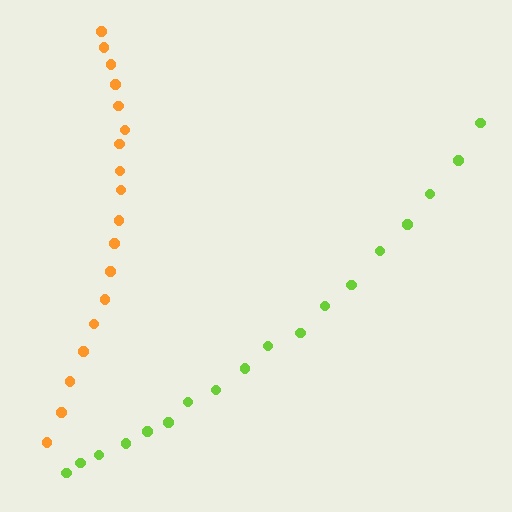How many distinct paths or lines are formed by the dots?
There are 2 distinct paths.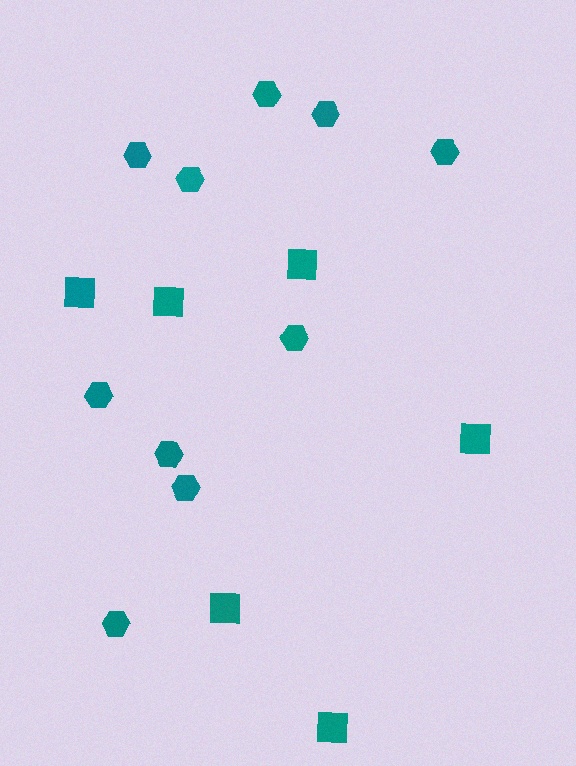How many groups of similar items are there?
There are 2 groups: one group of hexagons (10) and one group of squares (6).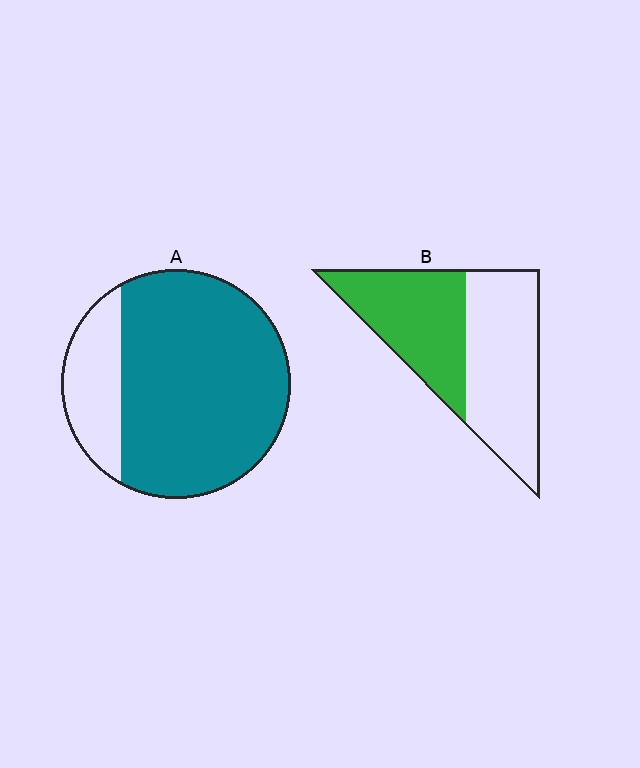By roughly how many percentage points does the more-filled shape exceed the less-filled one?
By roughly 35 percentage points (A over B).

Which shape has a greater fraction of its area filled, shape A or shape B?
Shape A.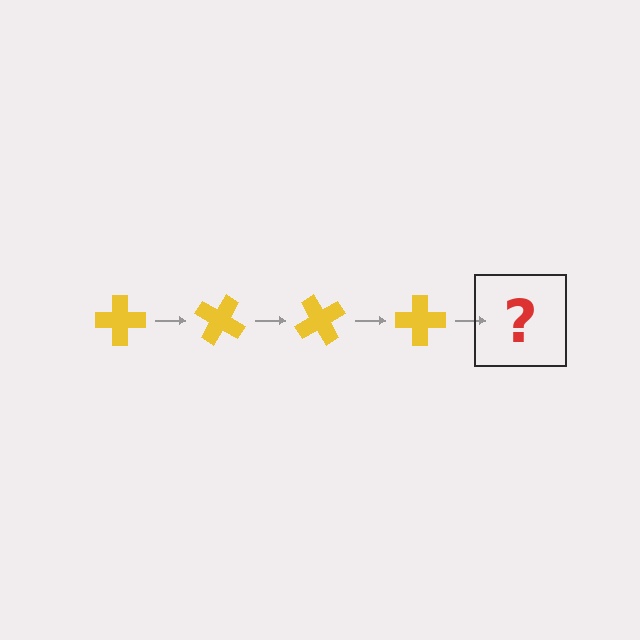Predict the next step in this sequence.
The next step is a yellow cross rotated 120 degrees.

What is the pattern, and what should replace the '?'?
The pattern is that the cross rotates 30 degrees each step. The '?' should be a yellow cross rotated 120 degrees.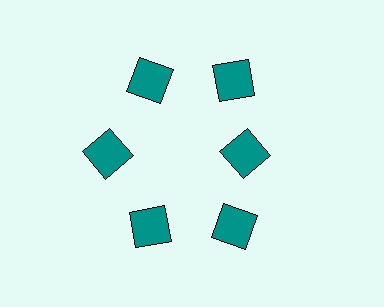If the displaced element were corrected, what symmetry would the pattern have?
It would have 6-fold rotational symmetry — the pattern would map onto itself every 60 degrees.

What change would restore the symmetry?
The symmetry would be restored by moving it outward, back onto the ring so that all 6 squares sit at equal angles and equal distance from the center.